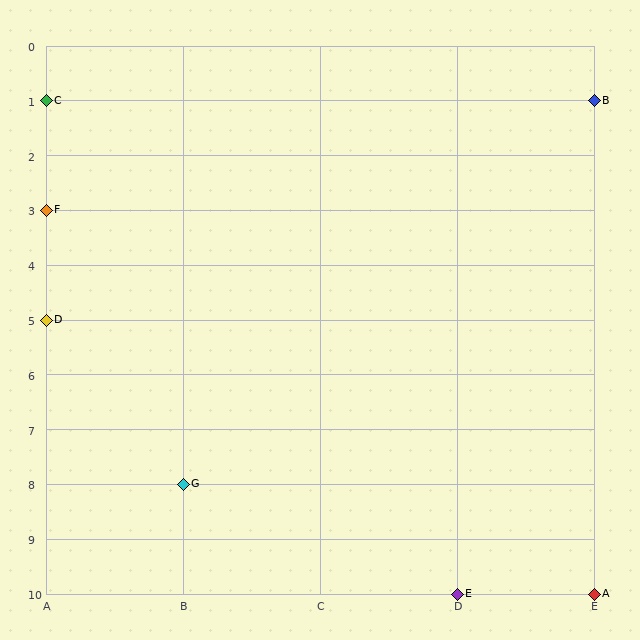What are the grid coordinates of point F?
Point F is at grid coordinates (A, 3).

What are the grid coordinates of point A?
Point A is at grid coordinates (E, 10).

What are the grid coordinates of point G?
Point G is at grid coordinates (B, 8).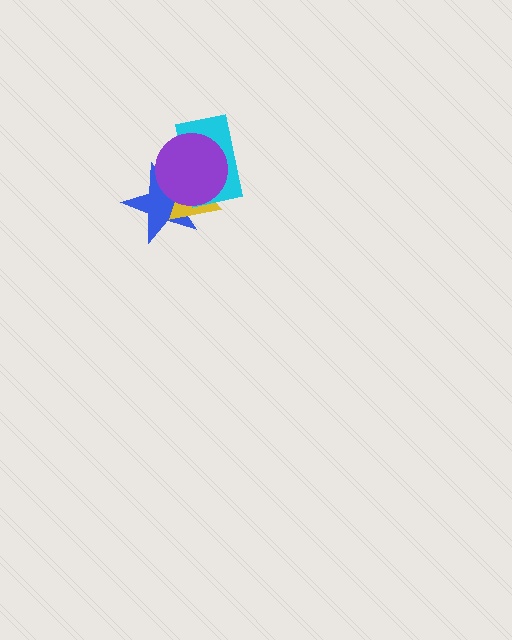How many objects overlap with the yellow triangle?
3 objects overlap with the yellow triangle.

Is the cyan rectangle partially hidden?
Yes, it is partially covered by another shape.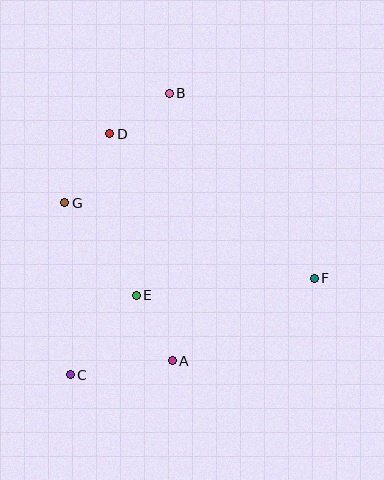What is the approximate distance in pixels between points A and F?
The distance between A and F is approximately 164 pixels.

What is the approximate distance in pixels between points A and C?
The distance between A and C is approximately 103 pixels.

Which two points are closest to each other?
Points B and D are closest to each other.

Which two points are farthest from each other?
Points B and C are farthest from each other.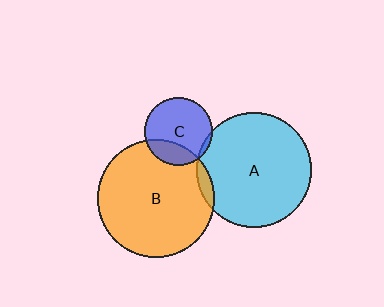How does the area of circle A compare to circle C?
Approximately 2.9 times.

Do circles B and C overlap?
Yes.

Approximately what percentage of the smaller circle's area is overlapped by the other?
Approximately 25%.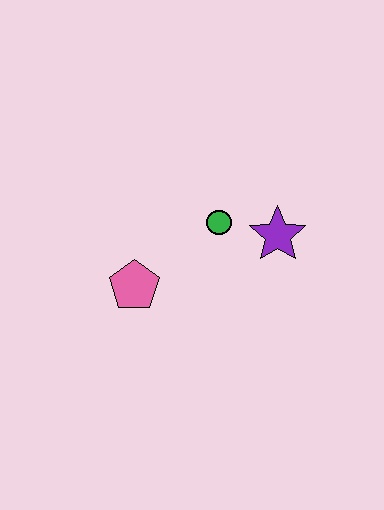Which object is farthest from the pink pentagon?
The purple star is farthest from the pink pentagon.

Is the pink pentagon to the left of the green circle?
Yes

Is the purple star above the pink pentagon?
Yes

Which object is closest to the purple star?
The green circle is closest to the purple star.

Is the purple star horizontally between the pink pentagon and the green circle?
No